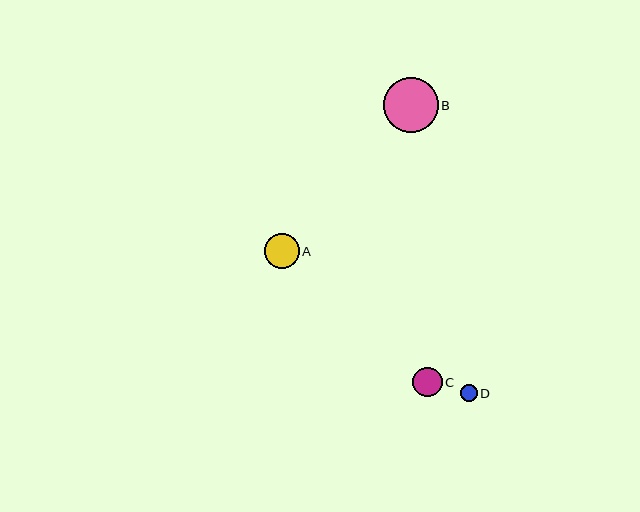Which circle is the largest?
Circle B is the largest with a size of approximately 55 pixels.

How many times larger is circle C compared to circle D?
Circle C is approximately 1.8 times the size of circle D.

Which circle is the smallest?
Circle D is the smallest with a size of approximately 17 pixels.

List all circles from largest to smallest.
From largest to smallest: B, A, C, D.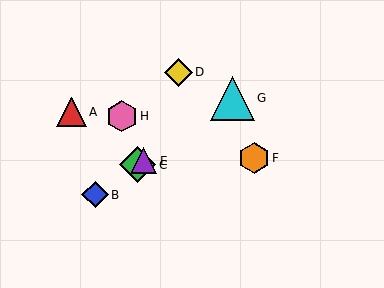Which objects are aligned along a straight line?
Objects B, C, E, G are aligned along a straight line.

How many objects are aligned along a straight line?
4 objects (B, C, E, G) are aligned along a straight line.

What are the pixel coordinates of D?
Object D is at (178, 72).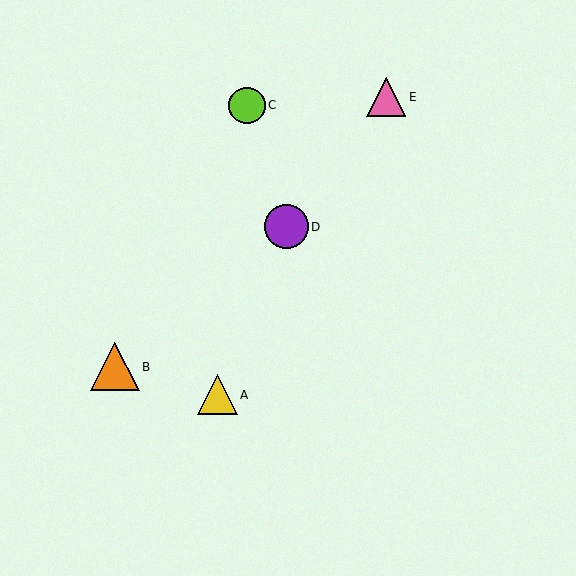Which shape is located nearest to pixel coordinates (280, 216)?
The purple circle (labeled D) at (287, 227) is nearest to that location.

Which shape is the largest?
The orange triangle (labeled B) is the largest.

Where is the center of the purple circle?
The center of the purple circle is at (287, 227).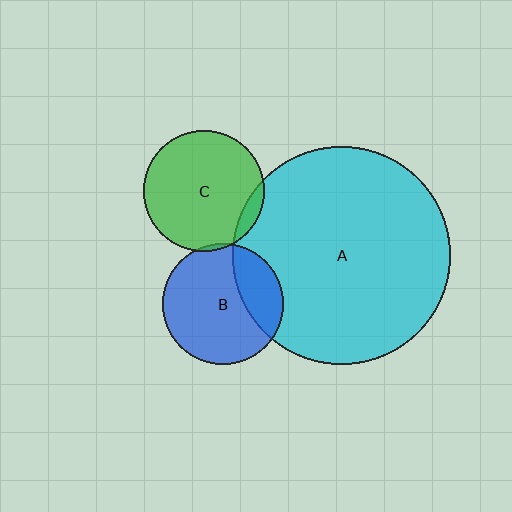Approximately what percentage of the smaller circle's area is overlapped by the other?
Approximately 25%.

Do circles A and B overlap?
Yes.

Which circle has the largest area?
Circle A (cyan).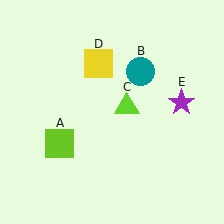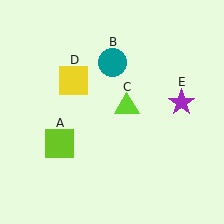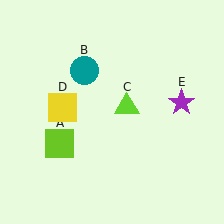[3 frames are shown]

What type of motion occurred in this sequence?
The teal circle (object B), yellow square (object D) rotated counterclockwise around the center of the scene.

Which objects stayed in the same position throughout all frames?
Lime square (object A) and lime triangle (object C) and purple star (object E) remained stationary.